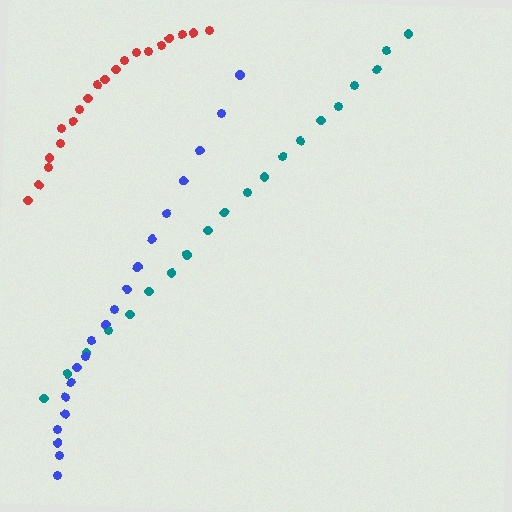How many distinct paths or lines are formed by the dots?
There are 3 distinct paths.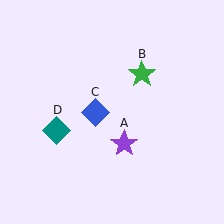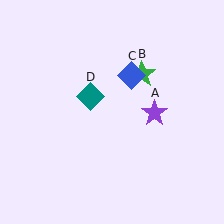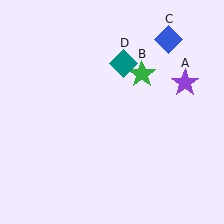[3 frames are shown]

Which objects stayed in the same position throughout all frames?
Green star (object B) remained stationary.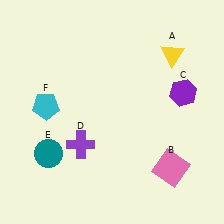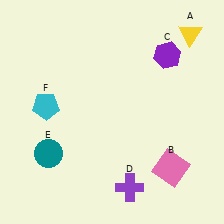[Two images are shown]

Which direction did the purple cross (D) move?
The purple cross (D) moved right.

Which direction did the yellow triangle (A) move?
The yellow triangle (A) moved up.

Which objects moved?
The objects that moved are: the yellow triangle (A), the purple hexagon (C), the purple cross (D).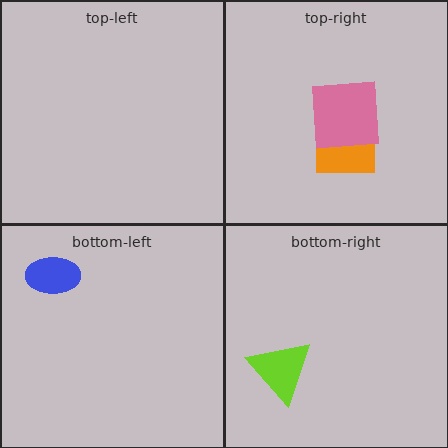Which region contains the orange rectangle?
The top-right region.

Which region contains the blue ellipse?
The bottom-left region.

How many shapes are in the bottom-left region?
1.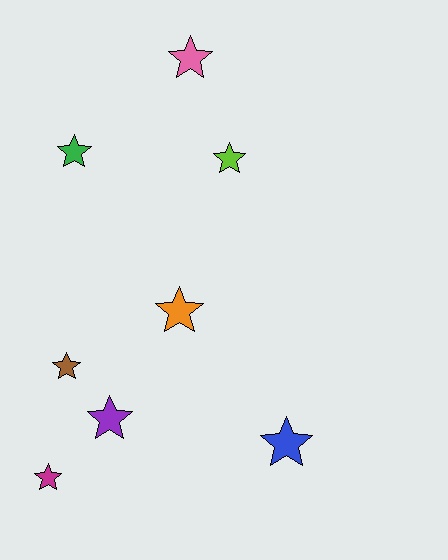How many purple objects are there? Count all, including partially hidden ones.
There is 1 purple object.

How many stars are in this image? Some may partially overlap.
There are 8 stars.